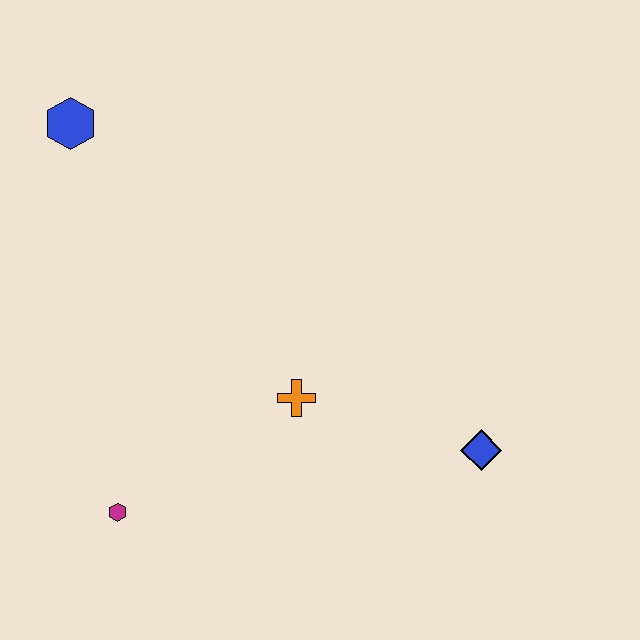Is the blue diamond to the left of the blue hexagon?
No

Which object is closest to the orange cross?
The blue diamond is closest to the orange cross.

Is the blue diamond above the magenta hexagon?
Yes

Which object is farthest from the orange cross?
The blue hexagon is farthest from the orange cross.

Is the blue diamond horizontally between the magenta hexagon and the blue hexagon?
No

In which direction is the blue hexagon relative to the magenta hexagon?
The blue hexagon is above the magenta hexagon.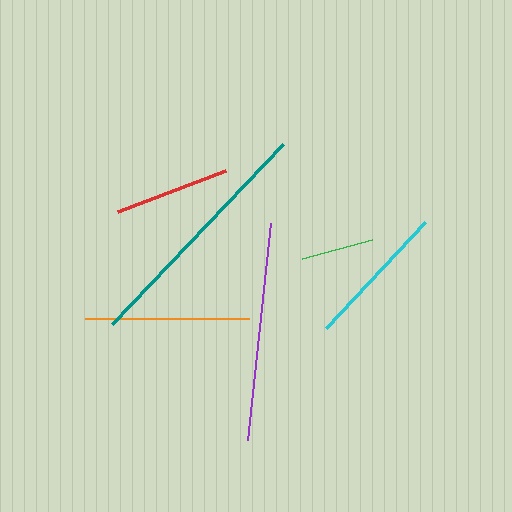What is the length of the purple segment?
The purple segment is approximately 218 pixels long.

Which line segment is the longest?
The teal line is the longest at approximately 249 pixels.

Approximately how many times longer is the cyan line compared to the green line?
The cyan line is approximately 2.0 times the length of the green line.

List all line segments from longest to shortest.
From longest to shortest: teal, purple, orange, cyan, red, green.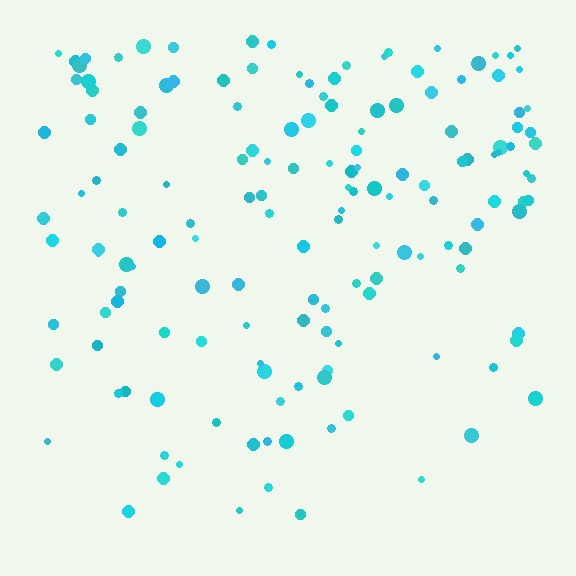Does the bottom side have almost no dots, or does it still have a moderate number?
Still a moderate number, just noticeably fewer than the top.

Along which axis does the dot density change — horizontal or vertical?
Vertical.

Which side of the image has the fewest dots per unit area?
The bottom.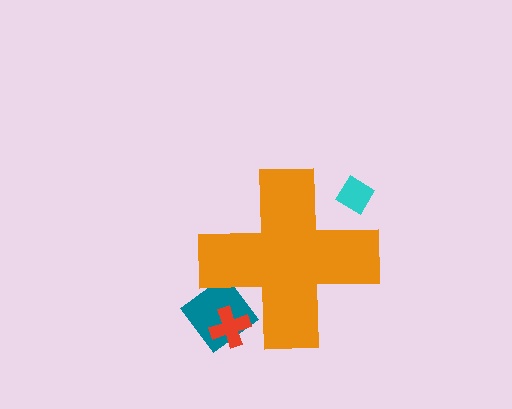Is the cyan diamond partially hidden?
Yes, the cyan diamond is partially hidden behind the orange cross.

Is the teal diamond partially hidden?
Yes, the teal diamond is partially hidden behind the orange cross.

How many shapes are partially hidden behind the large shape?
3 shapes are partially hidden.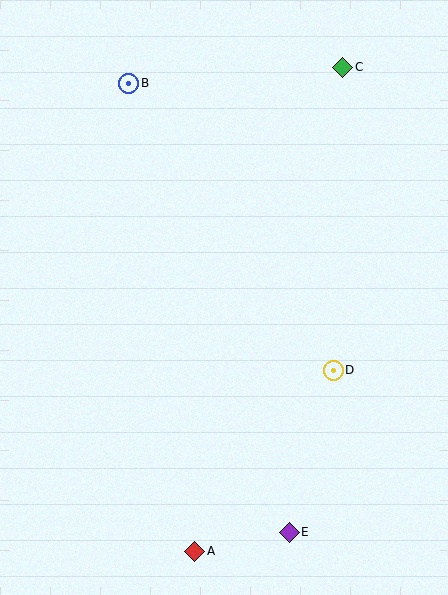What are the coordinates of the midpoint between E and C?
The midpoint between E and C is at (316, 300).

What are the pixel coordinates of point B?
Point B is at (129, 83).